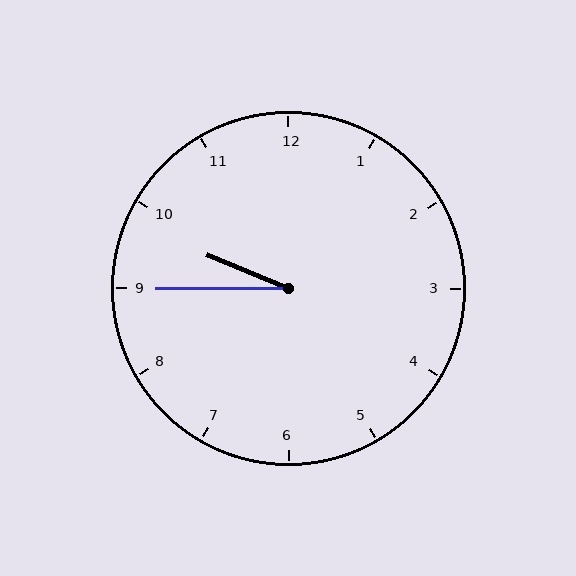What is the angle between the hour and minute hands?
Approximately 22 degrees.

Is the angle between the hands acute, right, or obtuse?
It is acute.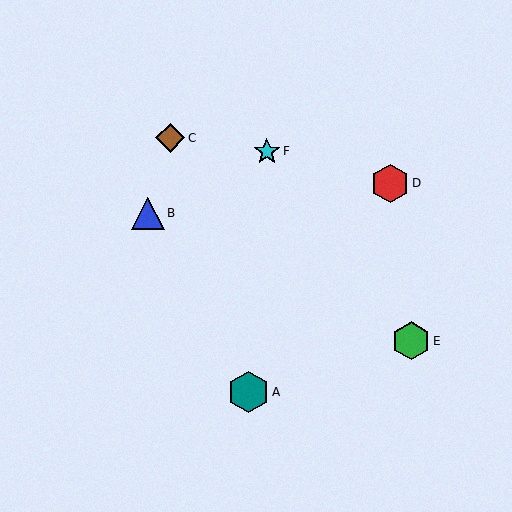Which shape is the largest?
The teal hexagon (labeled A) is the largest.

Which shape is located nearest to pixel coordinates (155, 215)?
The blue triangle (labeled B) at (148, 213) is nearest to that location.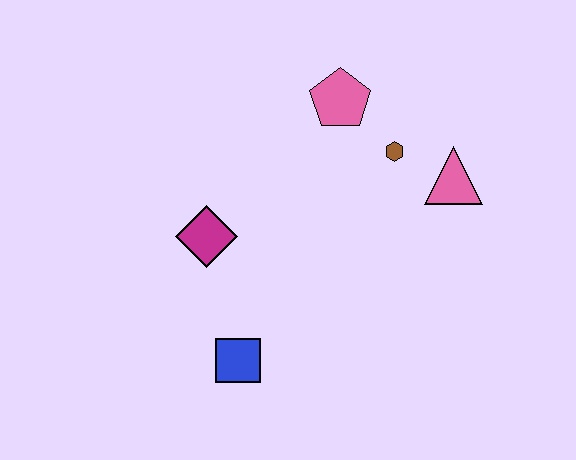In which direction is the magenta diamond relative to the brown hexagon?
The magenta diamond is to the left of the brown hexagon.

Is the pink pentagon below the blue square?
No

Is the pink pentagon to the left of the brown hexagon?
Yes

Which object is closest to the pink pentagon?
The brown hexagon is closest to the pink pentagon.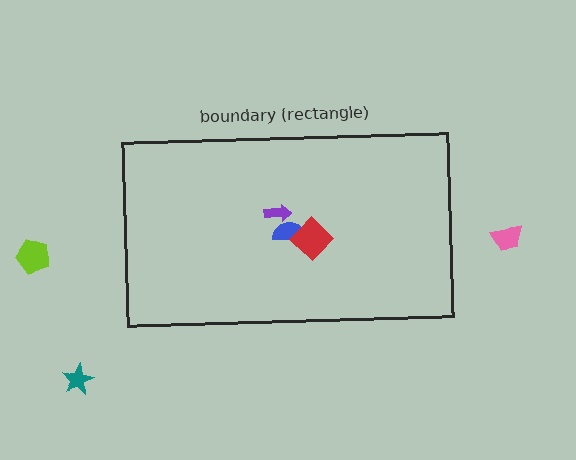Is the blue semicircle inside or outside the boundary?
Inside.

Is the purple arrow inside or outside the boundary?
Inside.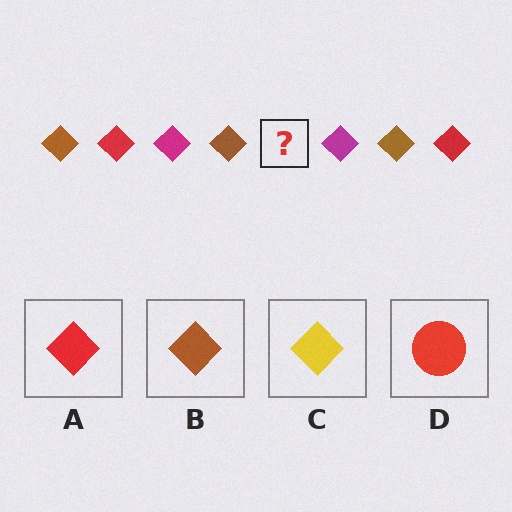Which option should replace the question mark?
Option A.